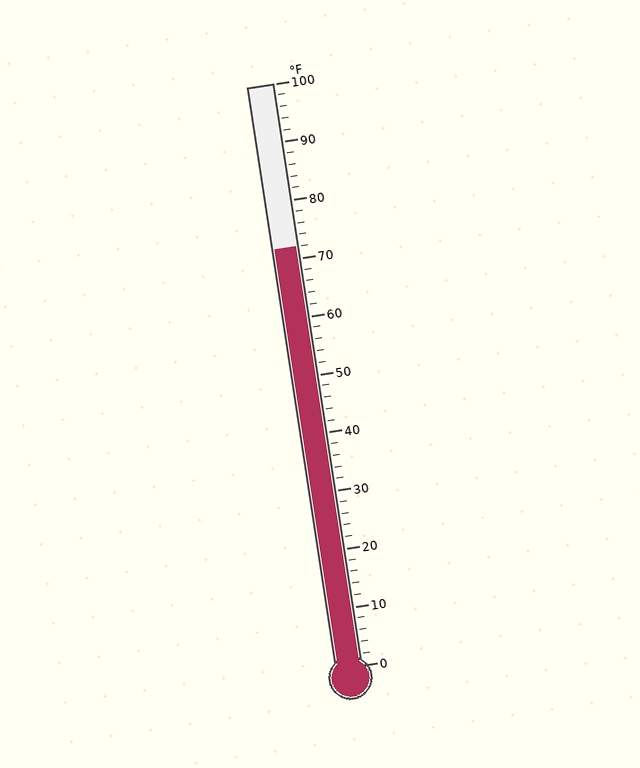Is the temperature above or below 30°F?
The temperature is above 30°F.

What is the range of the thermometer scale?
The thermometer scale ranges from 0°F to 100°F.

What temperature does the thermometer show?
The thermometer shows approximately 72°F.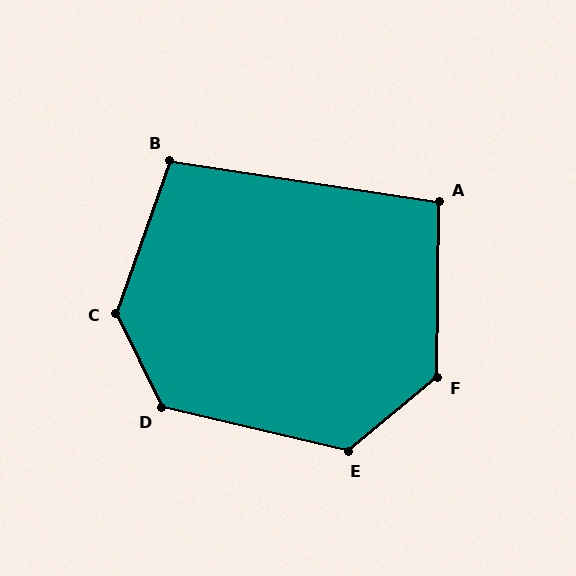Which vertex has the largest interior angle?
C, at approximately 135 degrees.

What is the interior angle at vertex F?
Approximately 130 degrees (obtuse).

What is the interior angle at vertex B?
Approximately 101 degrees (obtuse).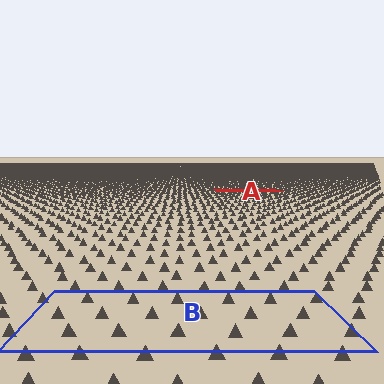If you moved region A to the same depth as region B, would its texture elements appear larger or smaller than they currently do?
They would appear larger. At a closer depth, the same texture elements are projected at a bigger on-screen size.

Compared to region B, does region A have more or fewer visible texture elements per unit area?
Region A has more texture elements per unit area — they are packed more densely because it is farther away.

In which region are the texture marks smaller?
The texture marks are smaller in region A, because it is farther away.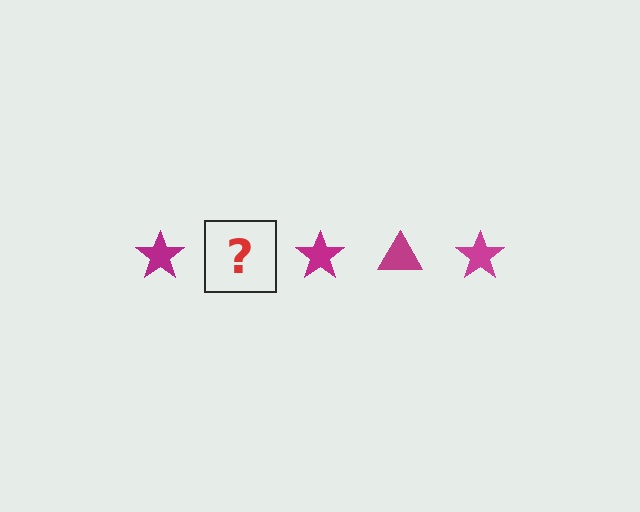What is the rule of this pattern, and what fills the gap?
The rule is that the pattern cycles through star, triangle shapes in magenta. The gap should be filled with a magenta triangle.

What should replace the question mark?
The question mark should be replaced with a magenta triangle.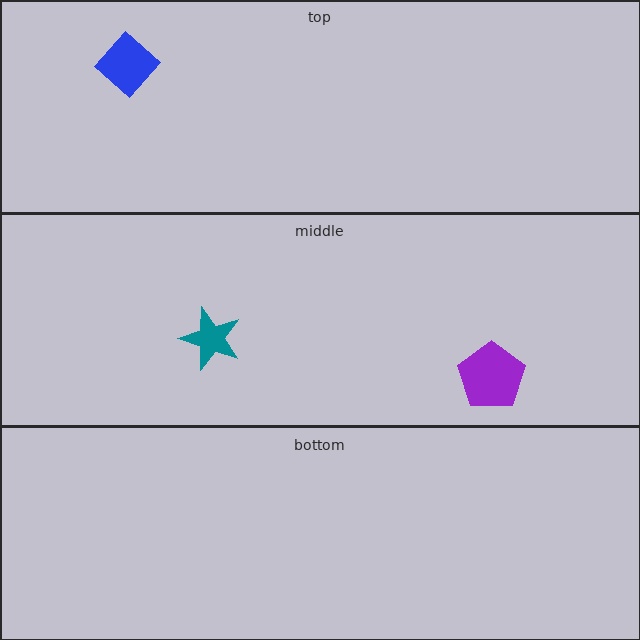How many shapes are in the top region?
1.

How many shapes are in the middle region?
2.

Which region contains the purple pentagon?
The middle region.